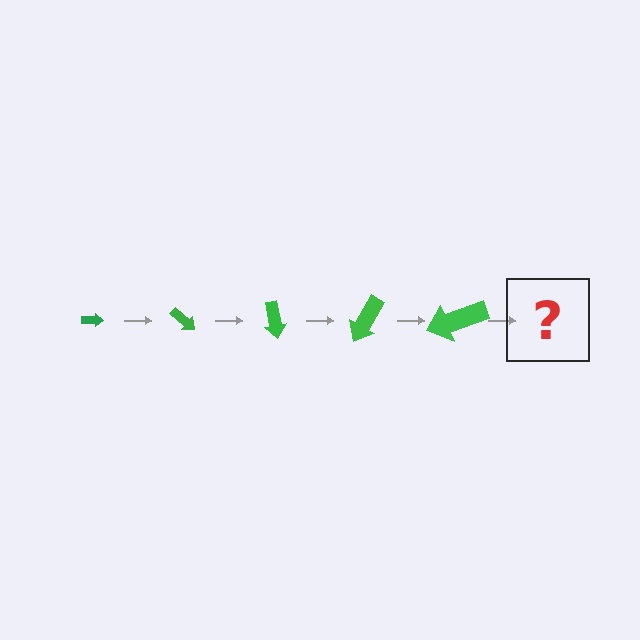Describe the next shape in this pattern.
It should be an arrow, larger than the previous one and rotated 200 degrees from the start.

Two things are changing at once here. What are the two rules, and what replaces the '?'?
The two rules are that the arrow grows larger each step and it rotates 40 degrees each step. The '?' should be an arrow, larger than the previous one and rotated 200 degrees from the start.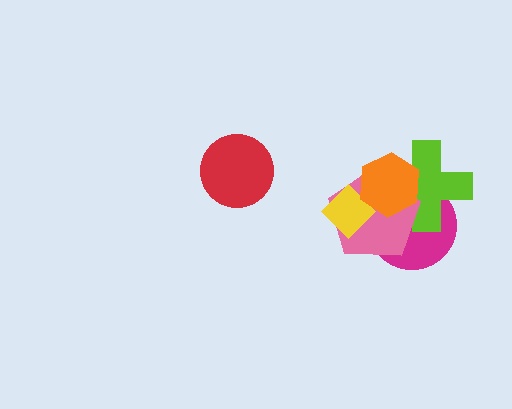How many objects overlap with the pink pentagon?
4 objects overlap with the pink pentagon.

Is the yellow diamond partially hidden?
Yes, it is partially covered by another shape.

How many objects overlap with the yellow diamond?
2 objects overlap with the yellow diamond.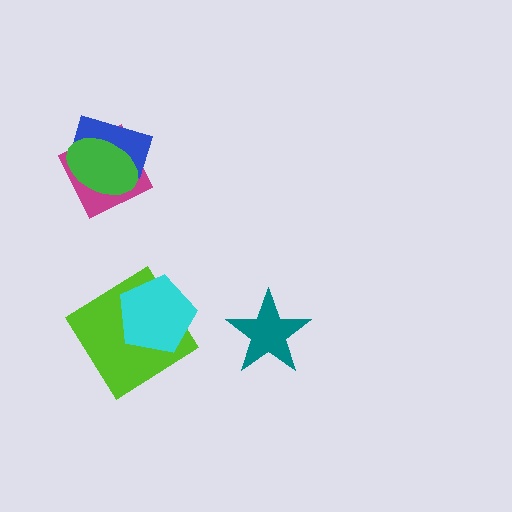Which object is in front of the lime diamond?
The cyan pentagon is in front of the lime diamond.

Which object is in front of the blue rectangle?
The green ellipse is in front of the blue rectangle.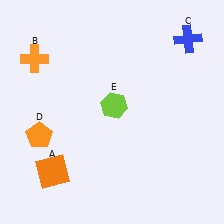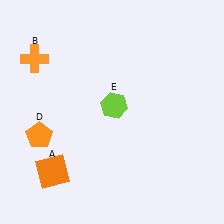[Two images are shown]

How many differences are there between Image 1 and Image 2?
There is 1 difference between the two images.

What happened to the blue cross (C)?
The blue cross (C) was removed in Image 2. It was in the top-right area of Image 1.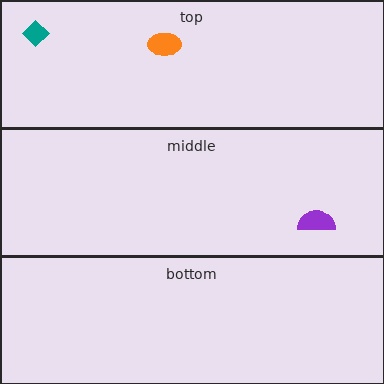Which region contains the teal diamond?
The top region.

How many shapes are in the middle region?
1.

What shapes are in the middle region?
The purple semicircle.